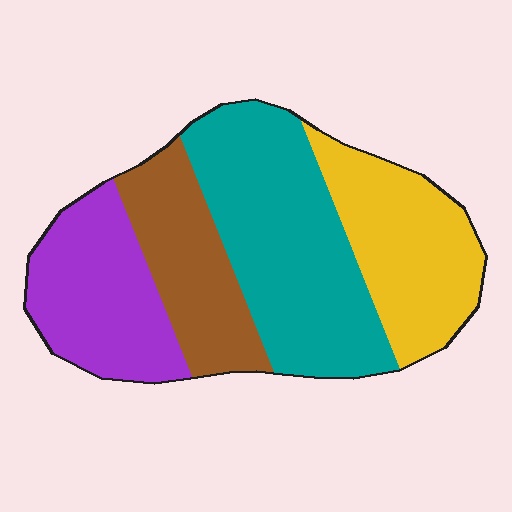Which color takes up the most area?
Teal, at roughly 35%.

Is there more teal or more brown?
Teal.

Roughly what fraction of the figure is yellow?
Yellow covers about 25% of the figure.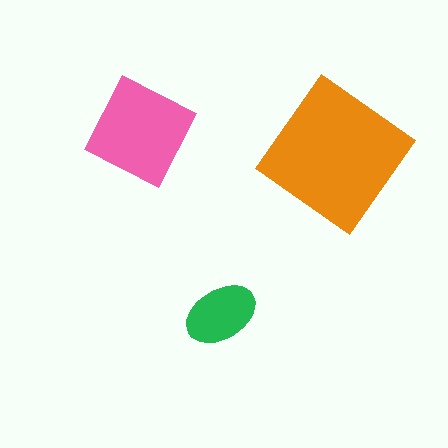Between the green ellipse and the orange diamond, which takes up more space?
The orange diamond.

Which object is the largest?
The orange diamond.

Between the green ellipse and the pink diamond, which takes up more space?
The pink diamond.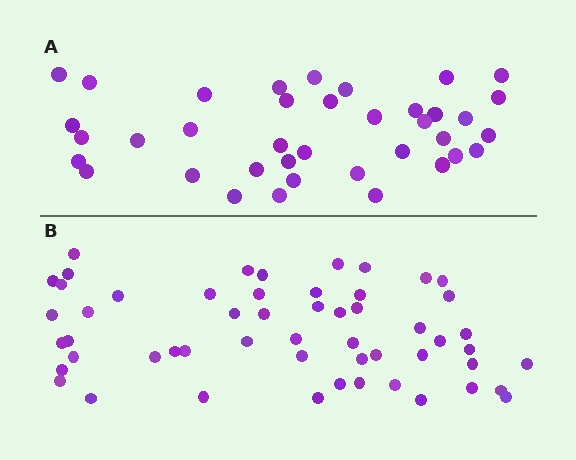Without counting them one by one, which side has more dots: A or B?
Region B (the bottom region) has more dots.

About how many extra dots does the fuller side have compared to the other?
Region B has approximately 15 more dots than region A.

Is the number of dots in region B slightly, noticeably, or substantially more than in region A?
Region B has noticeably more, but not dramatically so. The ratio is roughly 1.4 to 1.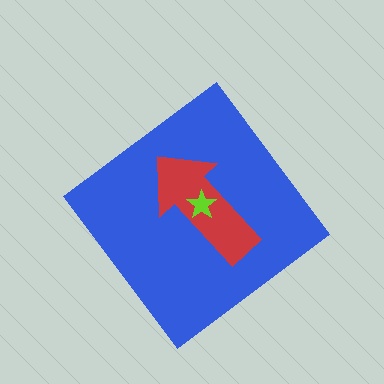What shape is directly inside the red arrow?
The lime star.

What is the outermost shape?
The blue diamond.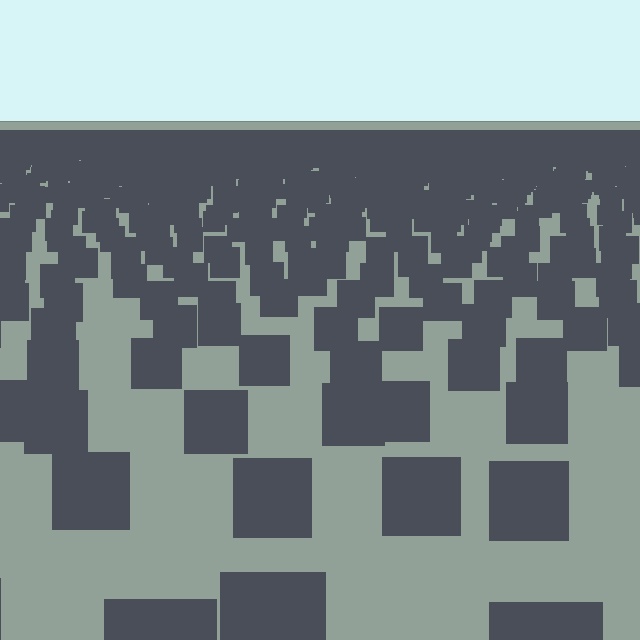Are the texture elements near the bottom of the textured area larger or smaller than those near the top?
Larger. Near the bottom, elements are closer to the viewer and appear at a bigger on-screen size.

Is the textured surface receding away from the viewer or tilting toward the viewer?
The surface is receding away from the viewer. Texture elements get smaller and denser toward the top.